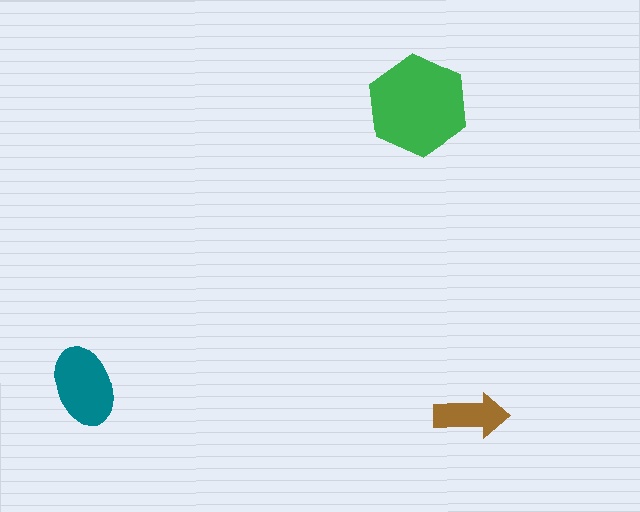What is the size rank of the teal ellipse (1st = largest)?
2nd.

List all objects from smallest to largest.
The brown arrow, the teal ellipse, the green hexagon.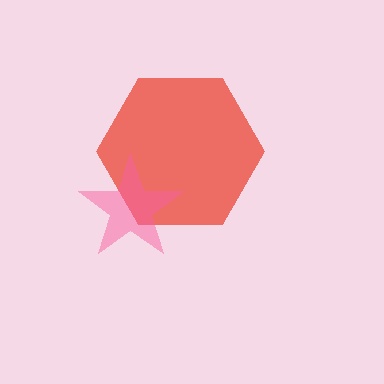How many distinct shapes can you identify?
There are 2 distinct shapes: a red hexagon, a pink star.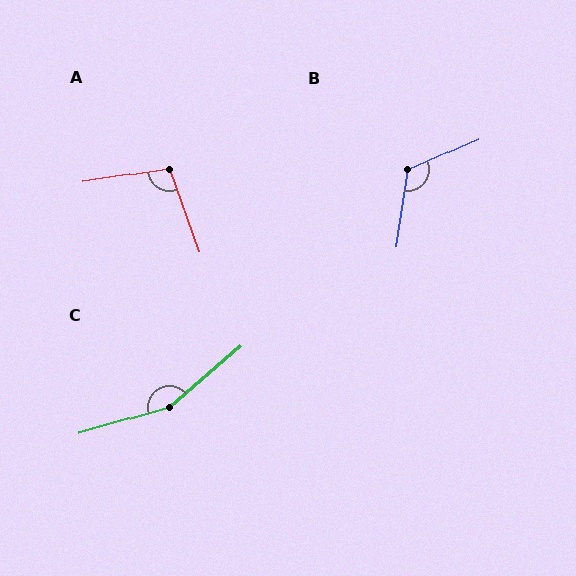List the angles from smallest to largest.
A (100°), B (122°), C (156°).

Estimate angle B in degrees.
Approximately 122 degrees.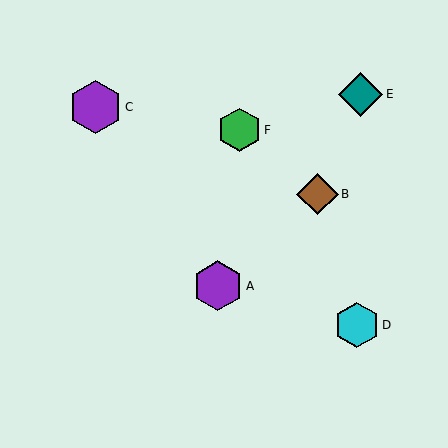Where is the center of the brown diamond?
The center of the brown diamond is at (317, 194).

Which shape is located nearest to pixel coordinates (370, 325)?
The cyan hexagon (labeled D) at (357, 325) is nearest to that location.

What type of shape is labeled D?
Shape D is a cyan hexagon.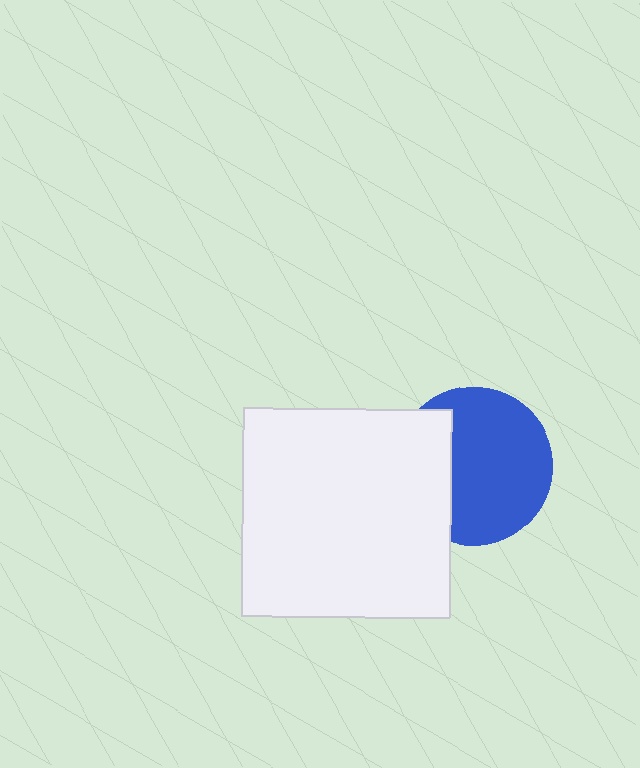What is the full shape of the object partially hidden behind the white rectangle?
The partially hidden object is a blue circle.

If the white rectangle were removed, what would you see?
You would see the complete blue circle.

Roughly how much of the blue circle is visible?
Most of it is visible (roughly 69%).